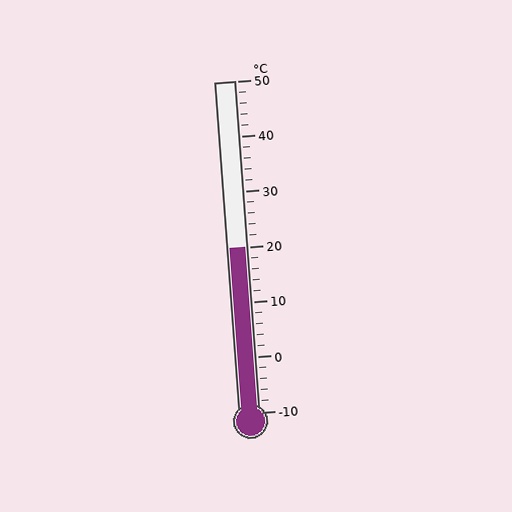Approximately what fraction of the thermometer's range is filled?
The thermometer is filled to approximately 50% of its range.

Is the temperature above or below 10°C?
The temperature is above 10°C.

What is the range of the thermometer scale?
The thermometer scale ranges from -10°C to 50°C.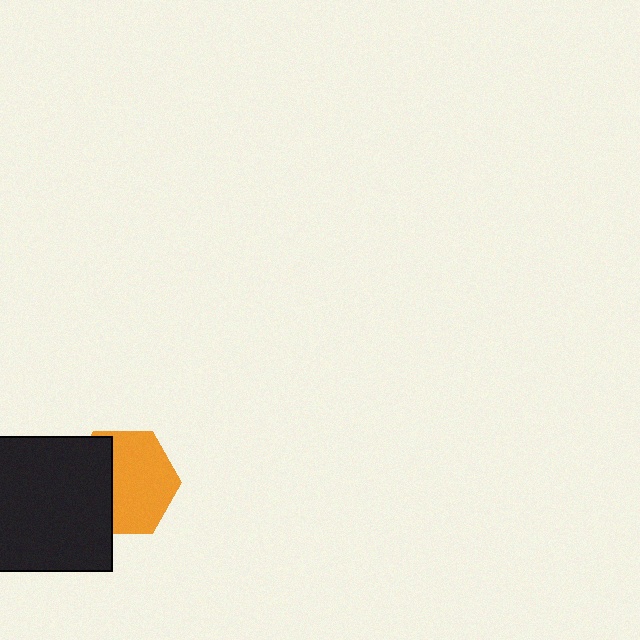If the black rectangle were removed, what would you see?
You would see the complete orange hexagon.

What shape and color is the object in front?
The object in front is a black rectangle.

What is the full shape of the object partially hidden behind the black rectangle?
The partially hidden object is an orange hexagon.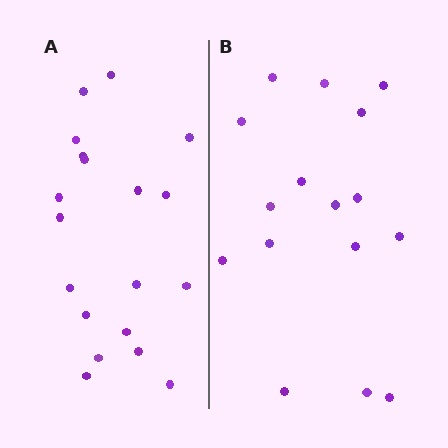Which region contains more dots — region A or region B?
Region A (the left region) has more dots.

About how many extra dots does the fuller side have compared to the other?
Region A has just a few more — roughly 2 or 3 more dots than region B.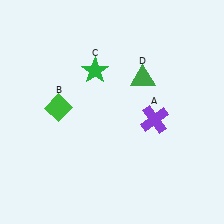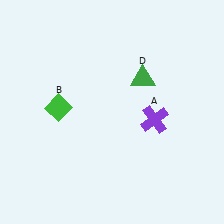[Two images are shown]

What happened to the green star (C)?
The green star (C) was removed in Image 2. It was in the top-left area of Image 1.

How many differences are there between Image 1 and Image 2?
There is 1 difference between the two images.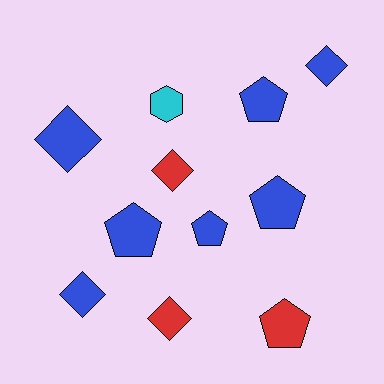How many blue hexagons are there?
There are no blue hexagons.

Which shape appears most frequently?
Pentagon, with 5 objects.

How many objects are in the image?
There are 11 objects.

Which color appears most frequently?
Blue, with 7 objects.